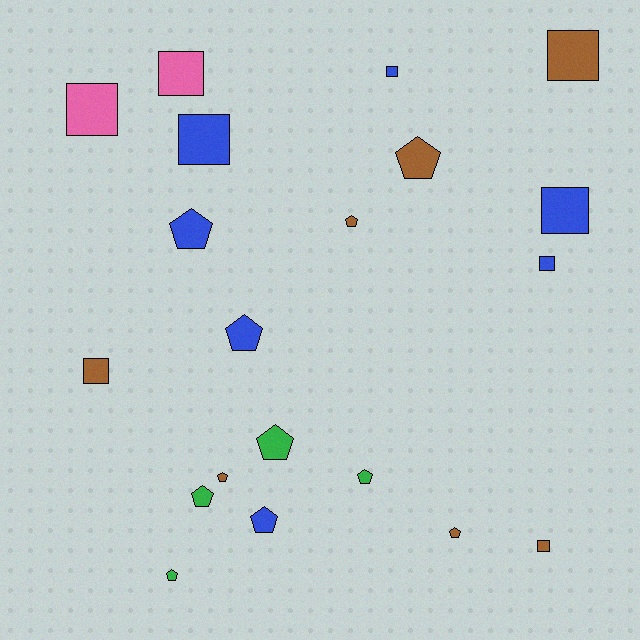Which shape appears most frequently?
Pentagon, with 11 objects.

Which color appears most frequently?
Blue, with 7 objects.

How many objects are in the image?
There are 20 objects.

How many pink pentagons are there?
There are no pink pentagons.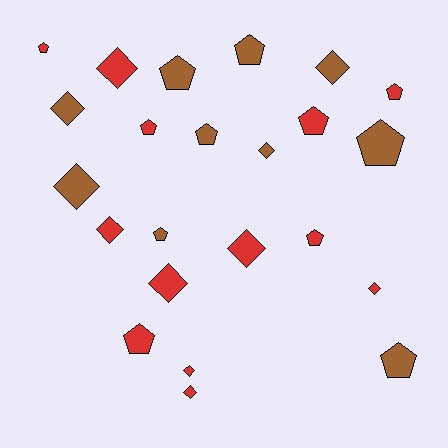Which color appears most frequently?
Red, with 13 objects.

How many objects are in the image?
There are 23 objects.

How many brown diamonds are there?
There are 4 brown diamonds.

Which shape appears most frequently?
Pentagon, with 12 objects.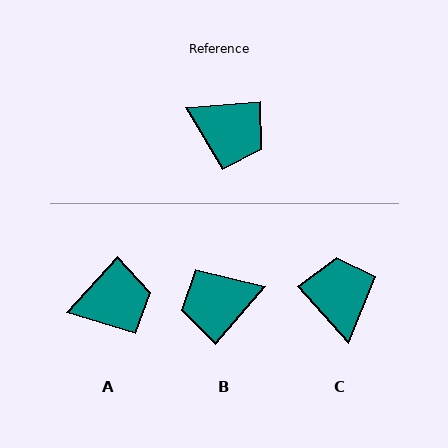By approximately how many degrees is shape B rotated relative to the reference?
Approximately 135 degrees clockwise.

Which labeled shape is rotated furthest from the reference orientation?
B, about 135 degrees away.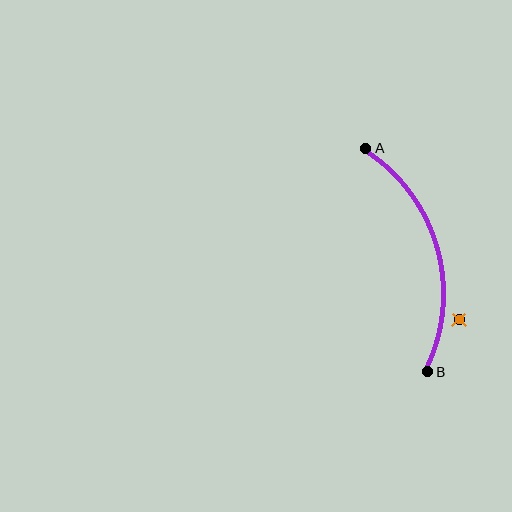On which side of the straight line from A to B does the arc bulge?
The arc bulges to the right of the straight line connecting A and B.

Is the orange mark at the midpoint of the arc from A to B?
No — the orange mark does not lie on the arc at all. It sits slightly outside the curve.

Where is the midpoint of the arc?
The arc midpoint is the point on the curve farthest from the straight line joining A and B. It sits to the right of that line.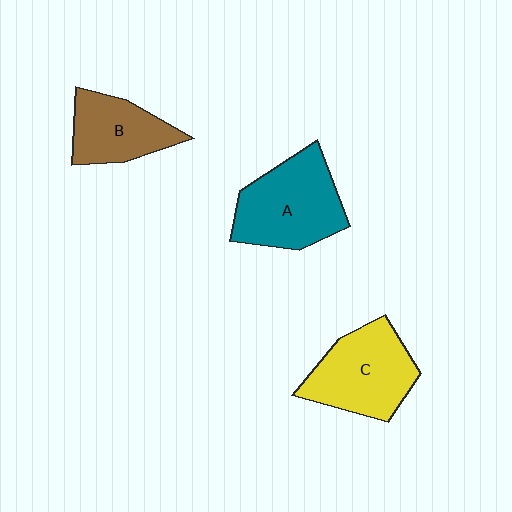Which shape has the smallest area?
Shape B (brown).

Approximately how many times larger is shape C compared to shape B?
Approximately 1.3 times.